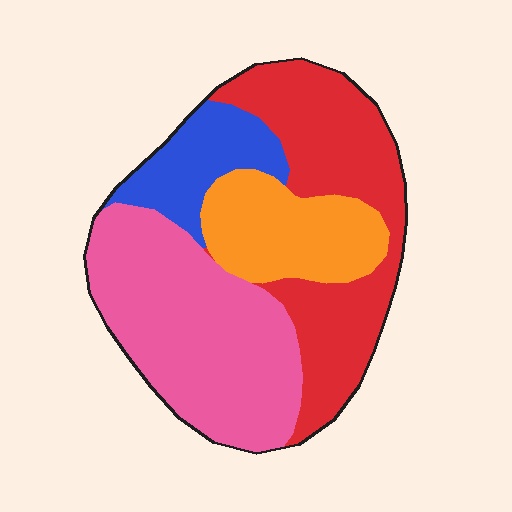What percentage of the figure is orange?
Orange takes up about one sixth (1/6) of the figure.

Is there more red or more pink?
Pink.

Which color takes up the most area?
Pink, at roughly 35%.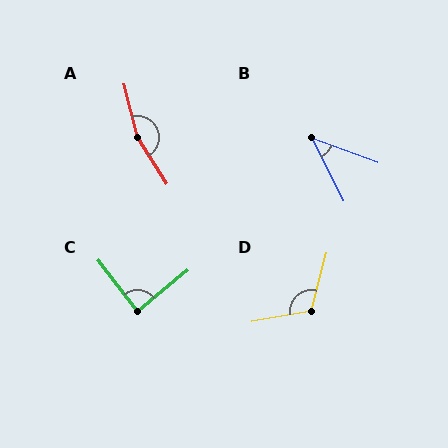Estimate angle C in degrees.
Approximately 88 degrees.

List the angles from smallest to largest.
B (43°), C (88°), D (115°), A (162°).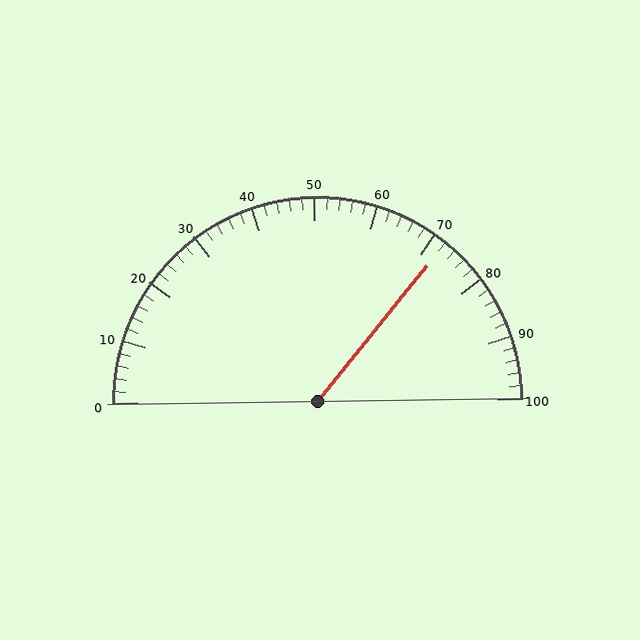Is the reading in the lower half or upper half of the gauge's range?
The reading is in the upper half of the range (0 to 100).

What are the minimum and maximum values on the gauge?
The gauge ranges from 0 to 100.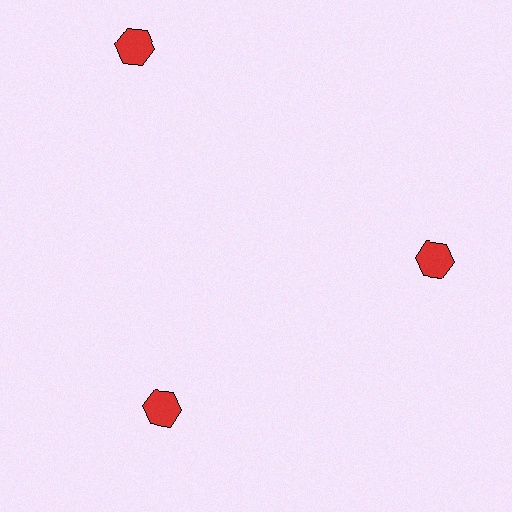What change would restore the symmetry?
The symmetry would be restored by moving it inward, back onto the ring so that all 3 hexagons sit at equal angles and equal distance from the center.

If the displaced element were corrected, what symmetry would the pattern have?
It would have 3-fold rotational symmetry — the pattern would map onto itself every 120 degrees.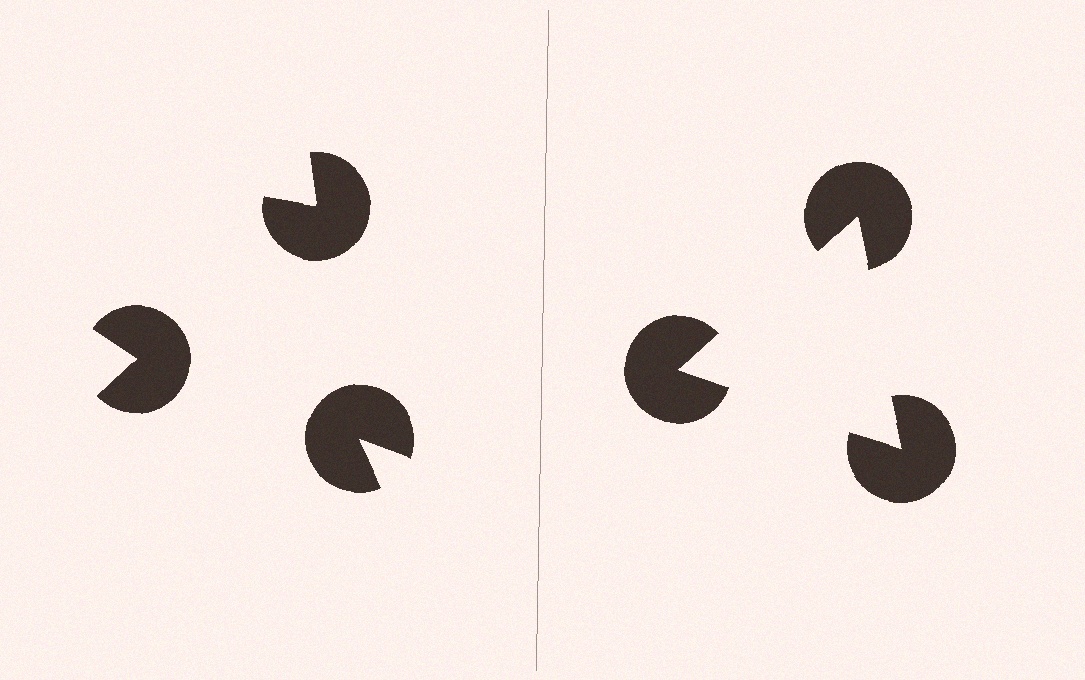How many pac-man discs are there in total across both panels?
6 — 3 on each side.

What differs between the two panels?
The pac-man discs are positioned identically on both sides; only the wedge orientations differ. On the right they align to a triangle; on the left they are misaligned.